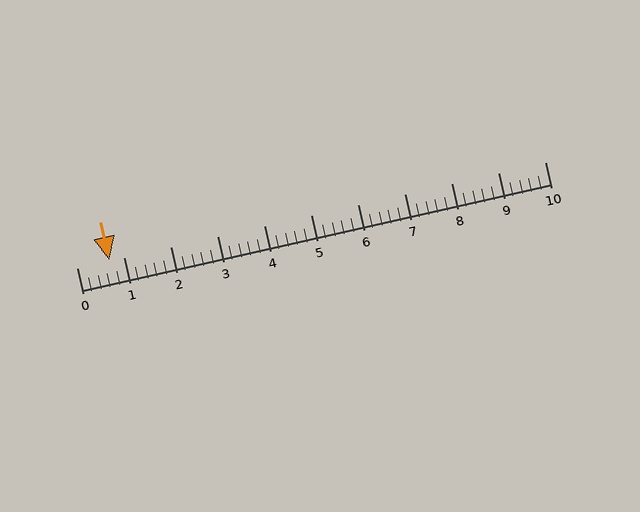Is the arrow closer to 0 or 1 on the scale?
The arrow is closer to 1.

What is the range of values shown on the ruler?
The ruler shows values from 0 to 10.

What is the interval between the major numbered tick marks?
The major tick marks are spaced 1 units apart.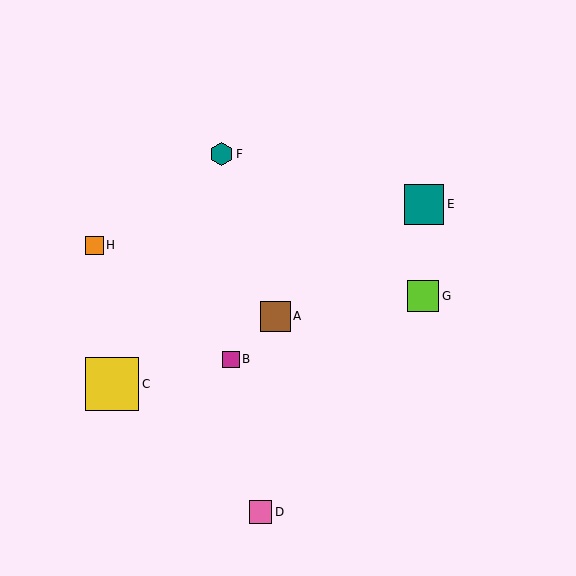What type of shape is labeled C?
Shape C is a yellow square.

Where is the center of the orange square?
The center of the orange square is at (95, 245).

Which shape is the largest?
The yellow square (labeled C) is the largest.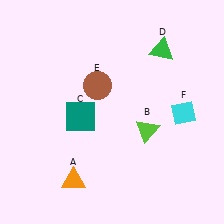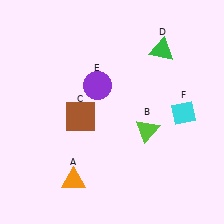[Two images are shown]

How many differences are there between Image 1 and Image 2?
There are 2 differences between the two images.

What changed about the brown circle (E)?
In Image 1, E is brown. In Image 2, it changed to purple.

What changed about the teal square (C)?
In Image 1, C is teal. In Image 2, it changed to brown.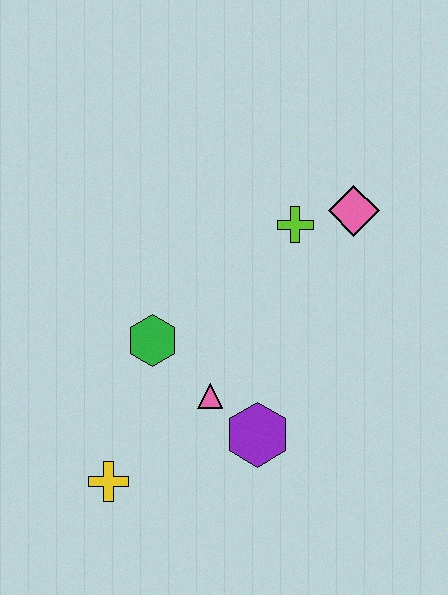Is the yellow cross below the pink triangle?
Yes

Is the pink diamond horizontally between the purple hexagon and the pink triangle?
No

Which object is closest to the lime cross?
The pink diamond is closest to the lime cross.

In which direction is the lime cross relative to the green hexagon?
The lime cross is to the right of the green hexagon.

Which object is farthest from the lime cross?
The yellow cross is farthest from the lime cross.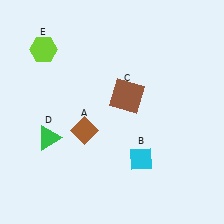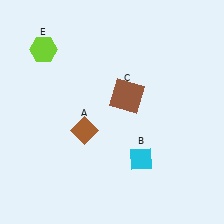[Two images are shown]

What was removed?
The green triangle (D) was removed in Image 2.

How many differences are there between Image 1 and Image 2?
There is 1 difference between the two images.